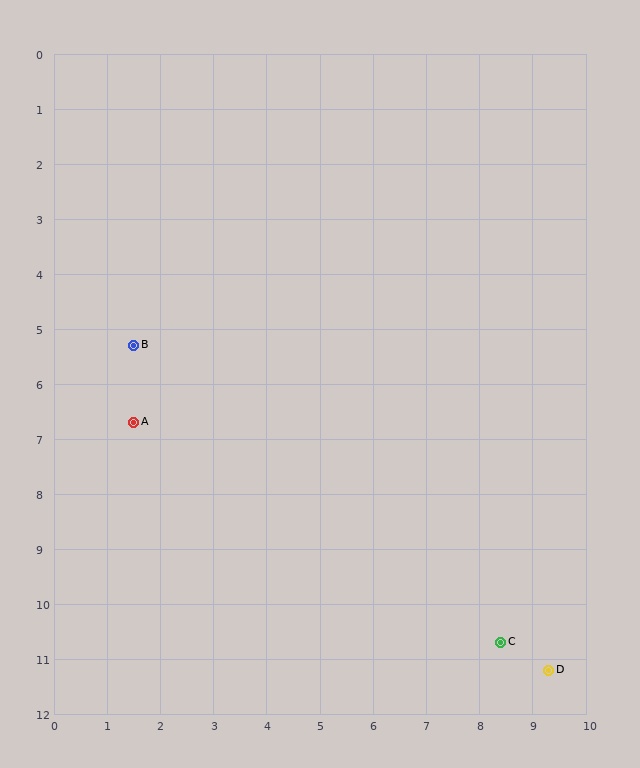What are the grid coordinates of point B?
Point B is at approximately (1.5, 5.3).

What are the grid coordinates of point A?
Point A is at approximately (1.5, 6.7).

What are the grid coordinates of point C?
Point C is at approximately (8.4, 10.7).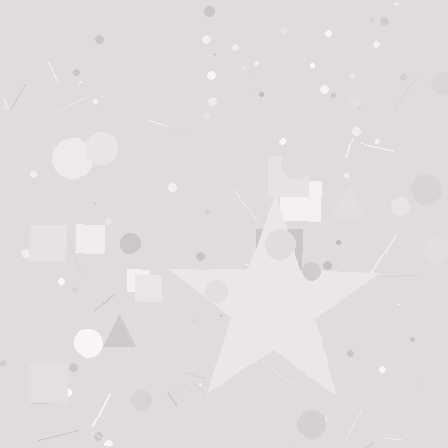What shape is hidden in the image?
A star is hidden in the image.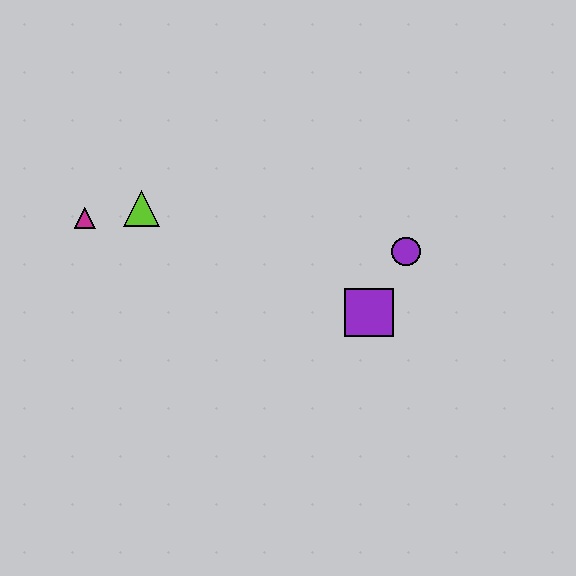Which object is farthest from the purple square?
The magenta triangle is farthest from the purple square.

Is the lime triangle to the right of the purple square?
No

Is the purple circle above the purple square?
Yes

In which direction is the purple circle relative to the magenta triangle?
The purple circle is to the right of the magenta triangle.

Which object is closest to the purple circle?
The purple square is closest to the purple circle.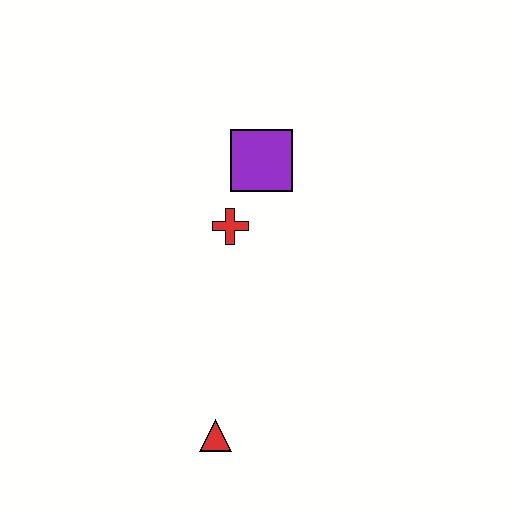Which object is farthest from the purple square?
The red triangle is farthest from the purple square.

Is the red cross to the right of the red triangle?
Yes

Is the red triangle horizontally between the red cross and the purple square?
No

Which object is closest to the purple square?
The red cross is closest to the purple square.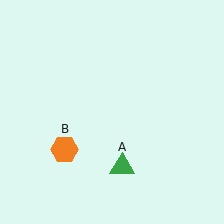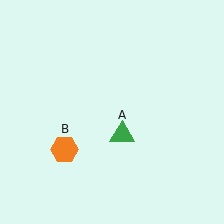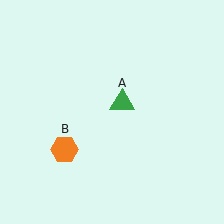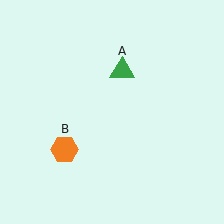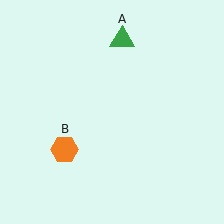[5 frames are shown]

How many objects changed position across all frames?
1 object changed position: green triangle (object A).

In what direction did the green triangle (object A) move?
The green triangle (object A) moved up.